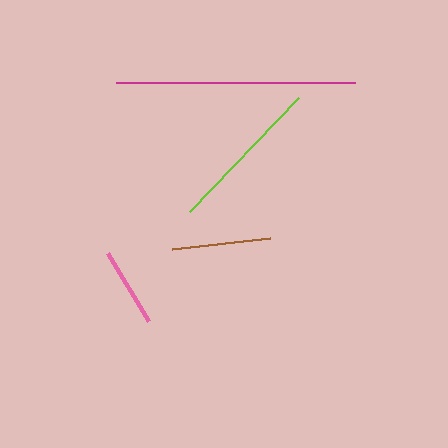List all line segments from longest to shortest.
From longest to shortest: magenta, lime, brown, pink.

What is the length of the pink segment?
The pink segment is approximately 79 pixels long.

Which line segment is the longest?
The magenta line is the longest at approximately 239 pixels.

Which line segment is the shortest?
The pink line is the shortest at approximately 79 pixels.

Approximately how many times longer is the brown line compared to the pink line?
The brown line is approximately 1.2 times the length of the pink line.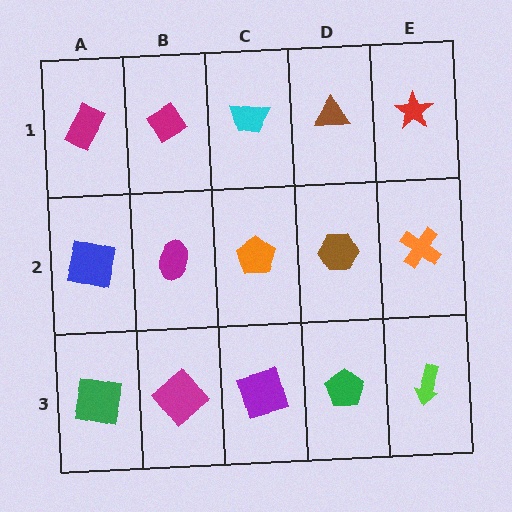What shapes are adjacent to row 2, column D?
A brown triangle (row 1, column D), a green pentagon (row 3, column D), an orange pentagon (row 2, column C), an orange cross (row 2, column E).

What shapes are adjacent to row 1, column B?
A magenta ellipse (row 2, column B), a magenta rectangle (row 1, column A), a cyan trapezoid (row 1, column C).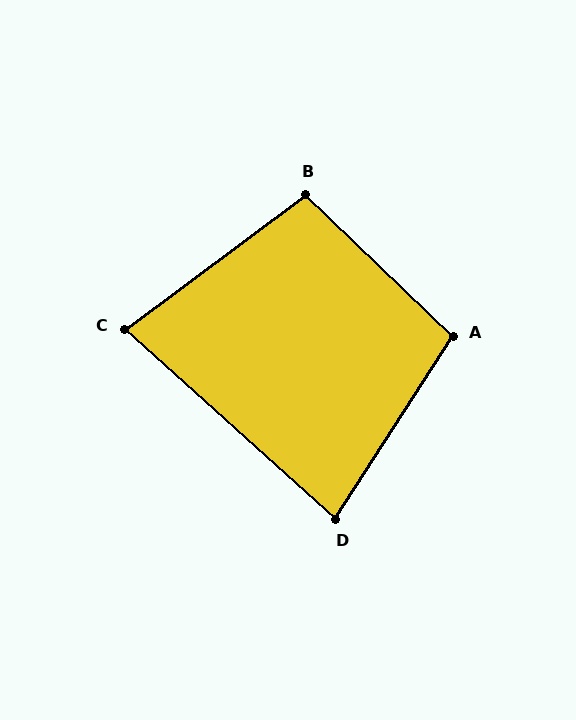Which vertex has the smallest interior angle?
C, at approximately 79 degrees.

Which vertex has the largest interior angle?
A, at approximately 101 degrees.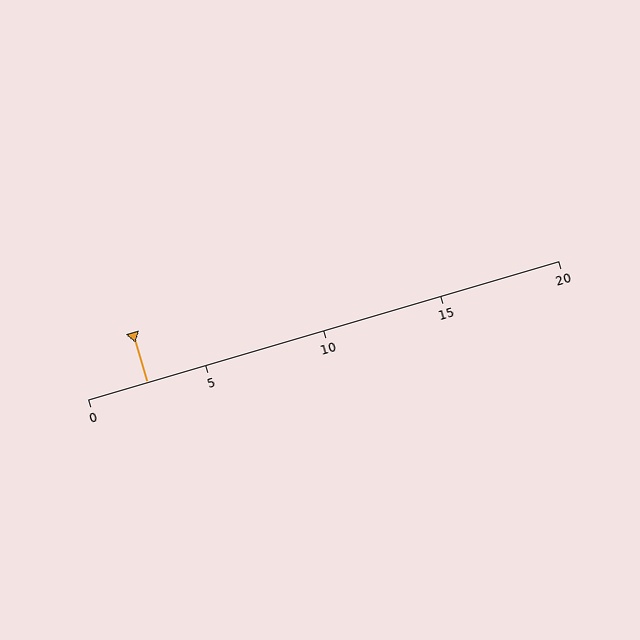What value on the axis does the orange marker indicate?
The marker indicates approximately 2.5.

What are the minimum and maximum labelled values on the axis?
The axis runs from 0 to 20.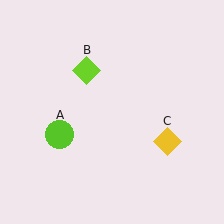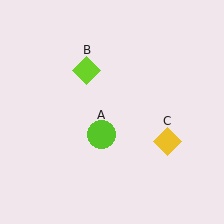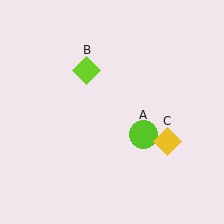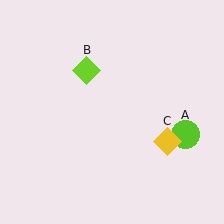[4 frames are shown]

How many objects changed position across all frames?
1 object changed position: lime circle (object A).